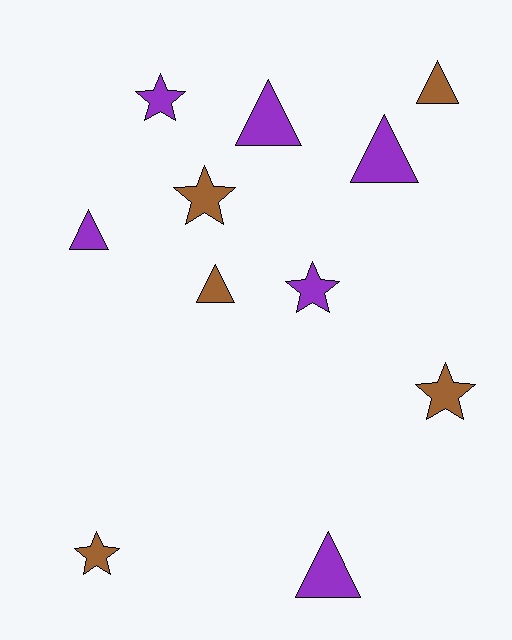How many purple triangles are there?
There are 4 purple triangles.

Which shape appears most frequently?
Triangle, with 6 objects.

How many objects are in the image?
There are 11 objects.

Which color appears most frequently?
Purple, with 6 objects.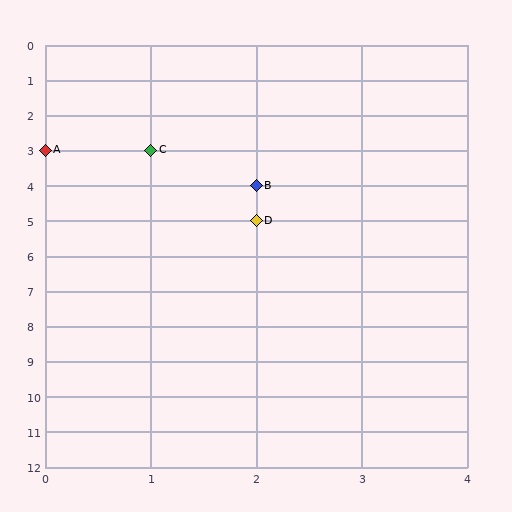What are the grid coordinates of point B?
Point B is at grid coordinates (2, 4).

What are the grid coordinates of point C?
Point C is at grid coordinates (1, 3).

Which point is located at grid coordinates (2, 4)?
Point B is at (2, 4).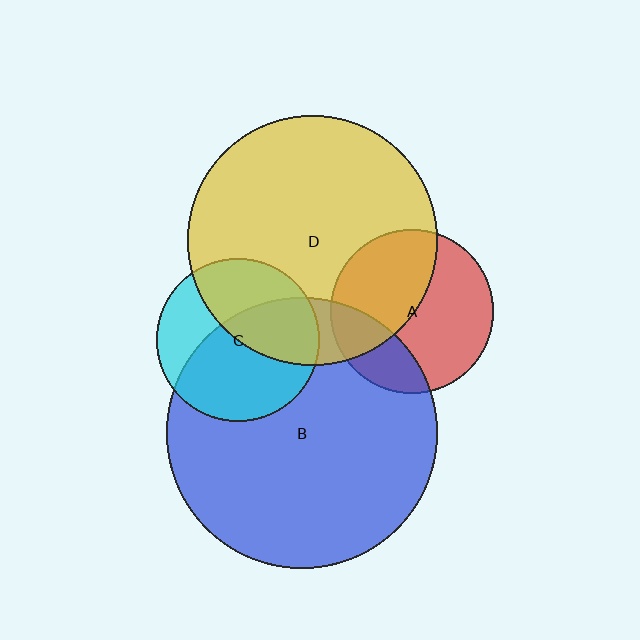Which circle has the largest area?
Circle B (blue).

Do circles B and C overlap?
Yes.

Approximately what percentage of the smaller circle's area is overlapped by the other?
Approximately 60%.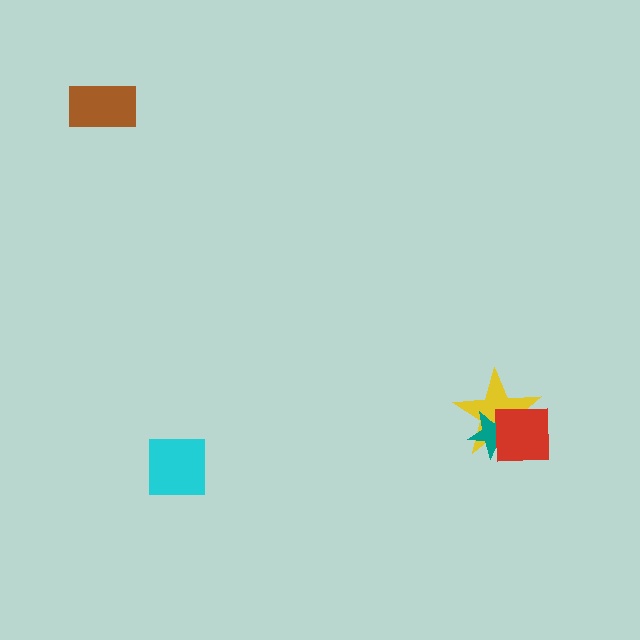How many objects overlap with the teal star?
2 objects overlap with the teal star.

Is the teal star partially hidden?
Yes, it is partially covered by another shape.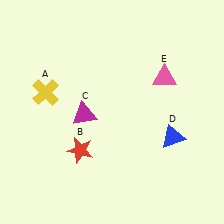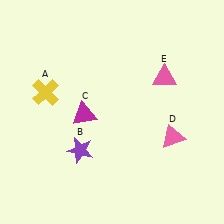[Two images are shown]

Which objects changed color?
B changed from red to purple. D changed from blue to pink.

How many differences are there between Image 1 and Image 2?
There are 2 differences between the two images.